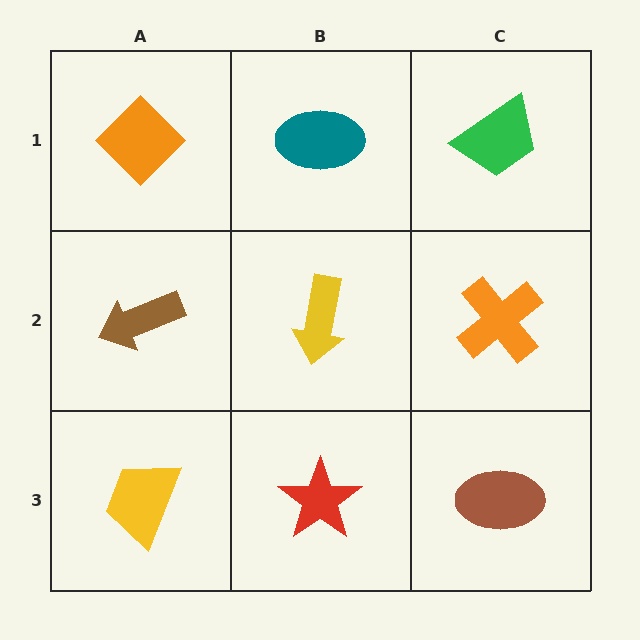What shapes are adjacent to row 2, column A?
An orange diamond (row 1, column A), a yellow trapezoid (row 3, column A), a yellow arrow (row 2, column B).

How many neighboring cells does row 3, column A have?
2.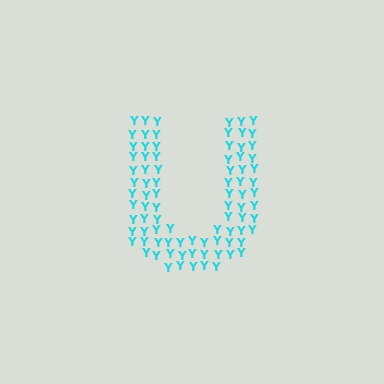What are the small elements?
The small elements are letter Y's.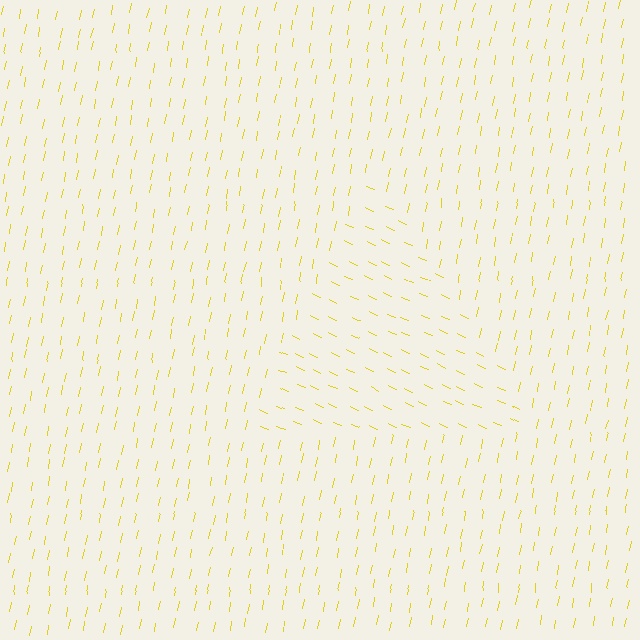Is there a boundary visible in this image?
Yes, there is a texture boundary formed by a change in line orientation.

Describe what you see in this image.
The image is filled with small yellow line segments. A triangle region in the image has lines oriented differently from the surrounding lines, creating a visible texture boundary.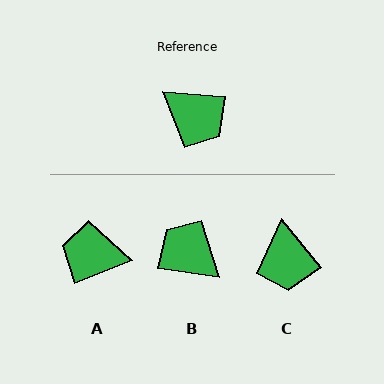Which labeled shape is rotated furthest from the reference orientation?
B, about 177 degrees away.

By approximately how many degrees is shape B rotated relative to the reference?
Approximately 177 degrees counter-clockwise.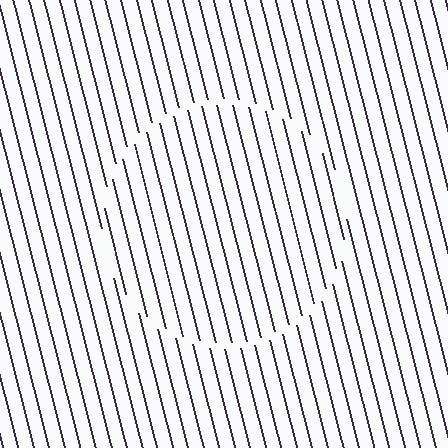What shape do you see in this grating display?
An illusory circle. The interior of the shape contains the same grating, shifted by half a period — the contour is defined by the phase discontinuity where line-ends from the inner and outer gratings abut.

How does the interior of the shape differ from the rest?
The interior of the shape contains the same grating, shifted by half a period — the contour is defined by the phase discontinuity where line-ends from the inner and outer gratings abut.